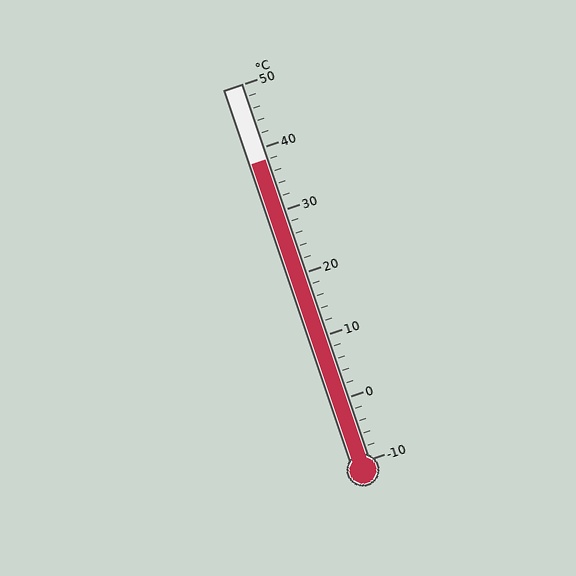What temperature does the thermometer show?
The thermometer shows approximately 38°C.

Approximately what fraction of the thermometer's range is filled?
The thermometer is filled to approximately 80% of its range.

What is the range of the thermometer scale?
The thermometer scale ranges from -10°C to 50°C.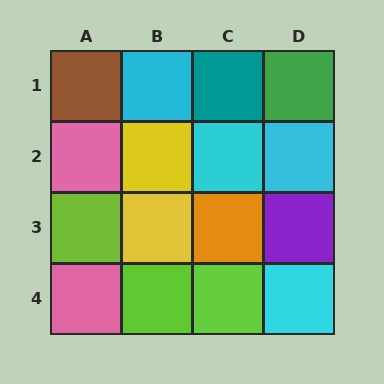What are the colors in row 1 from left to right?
Brown, cyan, teal, green.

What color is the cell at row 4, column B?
Lime.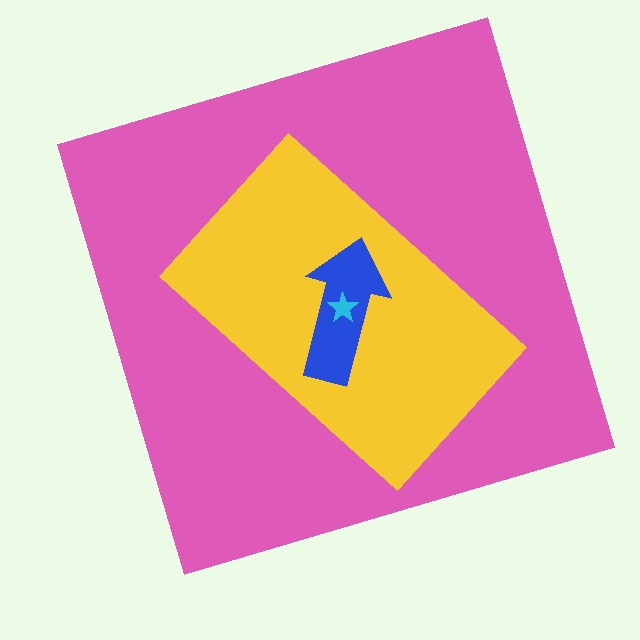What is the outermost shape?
The pink square.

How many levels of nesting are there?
4.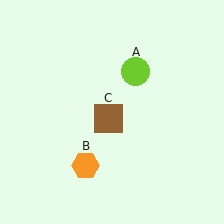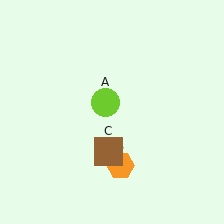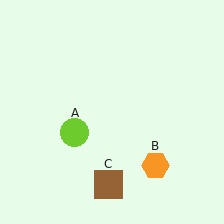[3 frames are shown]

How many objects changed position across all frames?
3 objects changed position: lime circle (object A), orange hexagon (object B), brown square (object C).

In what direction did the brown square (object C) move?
The brown square (object C) moved down.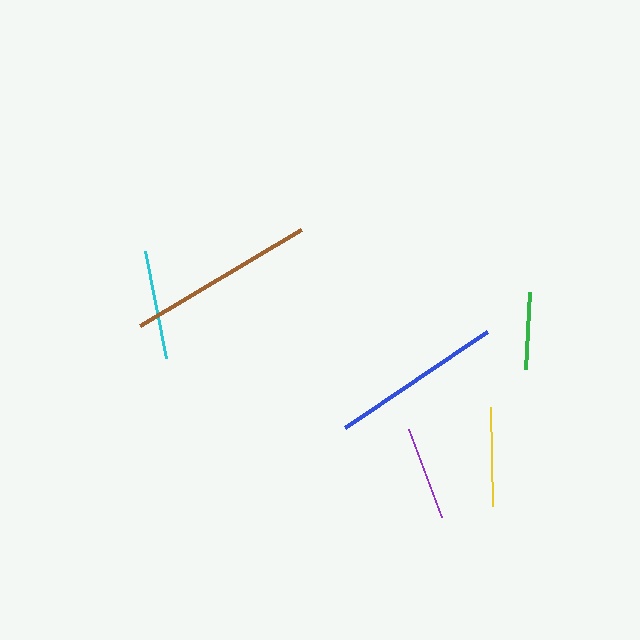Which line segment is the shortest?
The green line is the shortest at approximately 77 pixels.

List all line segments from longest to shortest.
From longest to shortest: brown, blue, cyan, yellow, purple, green.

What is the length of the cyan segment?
The cyan segment is approximately 108 pixels long.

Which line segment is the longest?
The brown line is the longest at approximately 188 pixels.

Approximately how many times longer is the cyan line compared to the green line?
The cyan line is approximately 1.4 times the length of the green line.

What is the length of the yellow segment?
The yellow segment is approximately 99 pixels long.